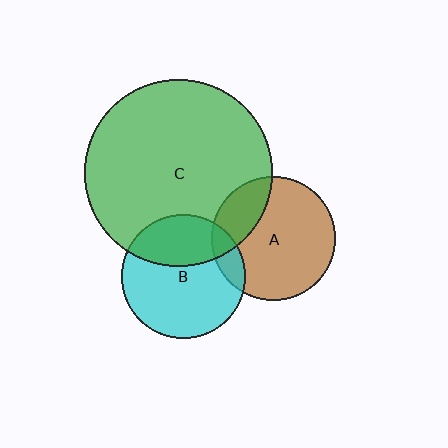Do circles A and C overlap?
Yes.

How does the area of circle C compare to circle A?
Approximately 2.3 times.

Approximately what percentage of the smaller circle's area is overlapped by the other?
Approximately 25%.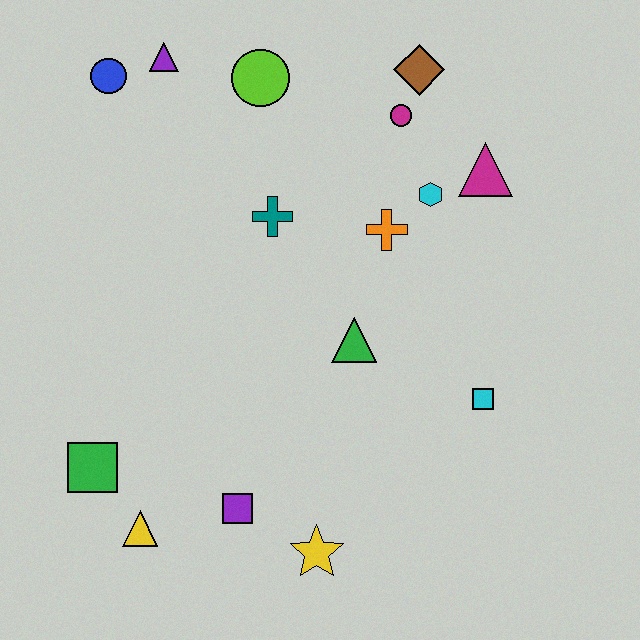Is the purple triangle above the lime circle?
Yes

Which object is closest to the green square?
The yellow triangle is closest to the green square.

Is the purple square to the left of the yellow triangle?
No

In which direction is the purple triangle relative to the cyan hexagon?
The purple triangle is to the left of the cyan hexagon.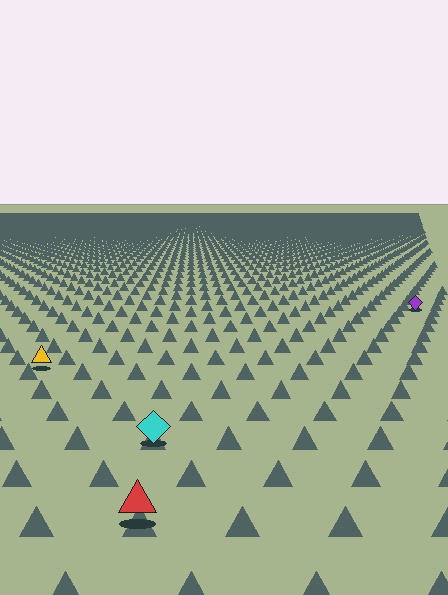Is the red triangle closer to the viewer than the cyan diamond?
Yes. The red triangle is closer — you can tell from the texture gradient: the ground texture is coarser near it.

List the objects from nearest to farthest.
From nearest to farthest: the red triangle, the cyan diamond, the yellow triangle, the purple diamond.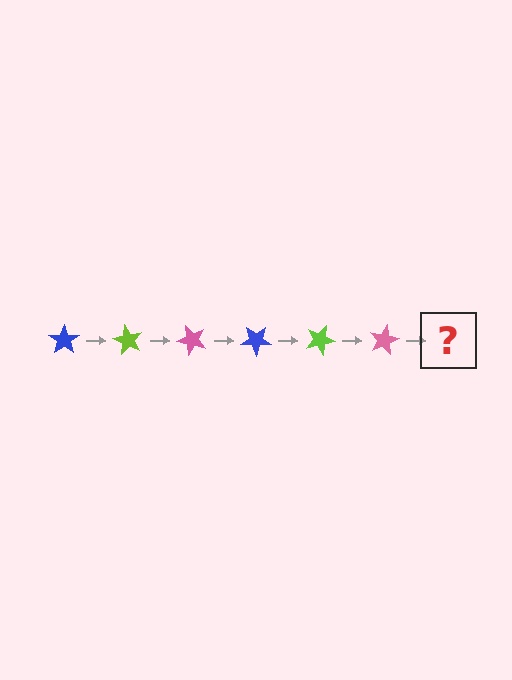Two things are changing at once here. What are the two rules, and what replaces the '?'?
The two rules are that it rotates 60 degrees each step and the color cycles through blue, lime, and pink. The '?' should be a blue star, rotated 360 degrees from the start.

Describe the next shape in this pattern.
It should be a blue star, rotated 360 degrees from the start.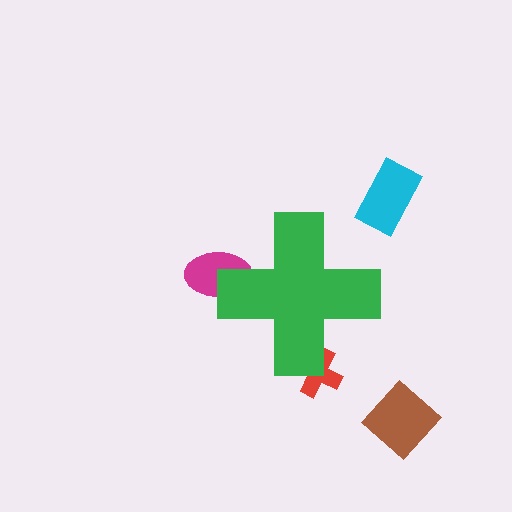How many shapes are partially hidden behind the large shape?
2 shapes are partially hidden.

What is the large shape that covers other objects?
A green cross.